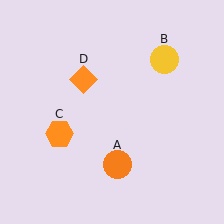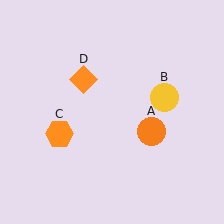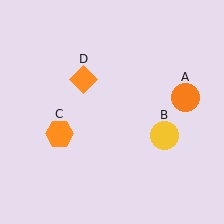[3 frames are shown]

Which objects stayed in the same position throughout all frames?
Orange hexagon (object C) and orange diamond (object D) remained stationary.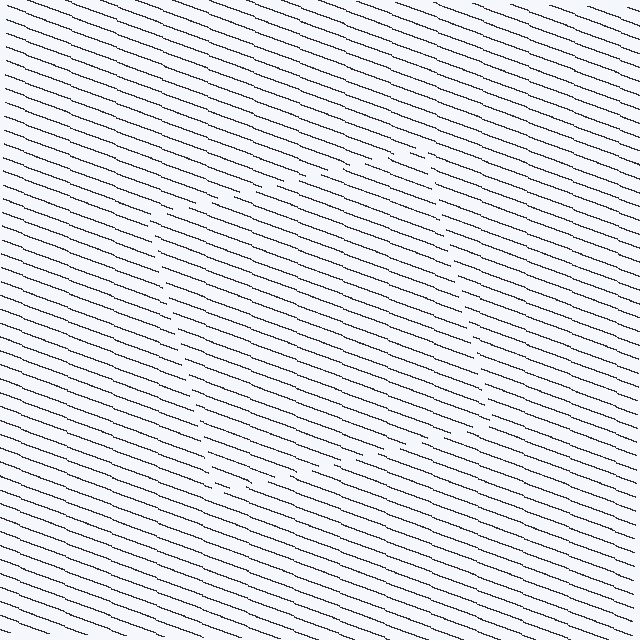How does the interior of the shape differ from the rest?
The interior of the shape contains the same grating, shifted by half a period — the contour is defined by the phase discontinuity where line-ends from the inner and outer gratings abut.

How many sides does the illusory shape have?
4 sides — the line-ends trace a square.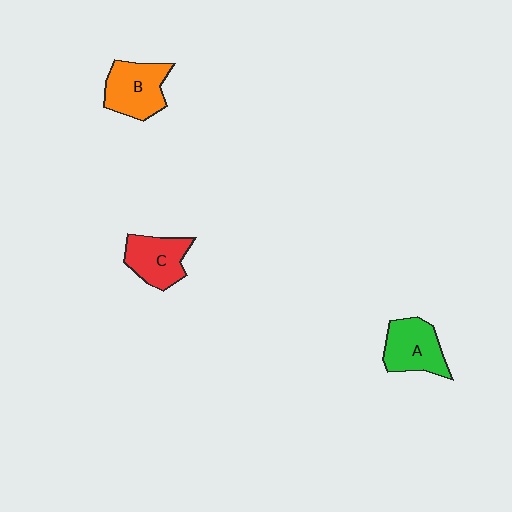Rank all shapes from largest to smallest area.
From largest to smallest: B (orange), A (green), C (red).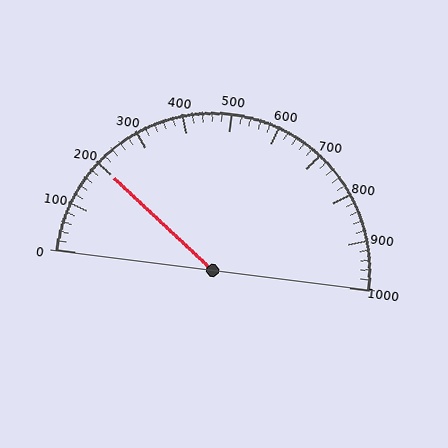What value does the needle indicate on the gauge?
The needle indicates approximately 200.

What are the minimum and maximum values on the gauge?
The gauge ranges from 0 to 1000.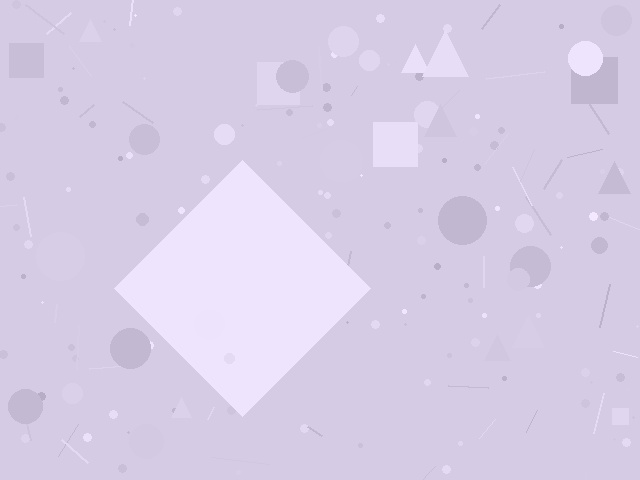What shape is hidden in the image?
A diamond is hidden in the image.